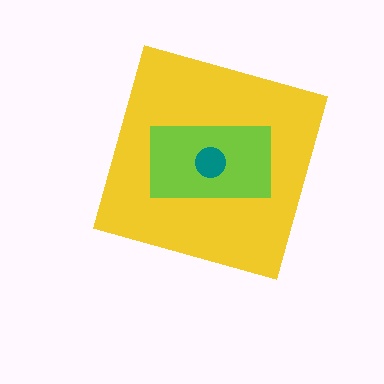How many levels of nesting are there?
3.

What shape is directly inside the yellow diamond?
The lime rectangle.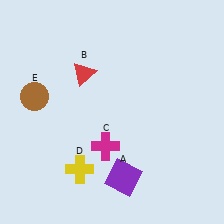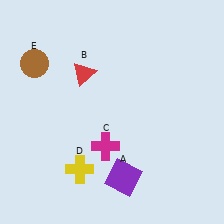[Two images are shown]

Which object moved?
The brown circle (E) moved up.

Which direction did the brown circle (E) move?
The brown circle (E) moved up.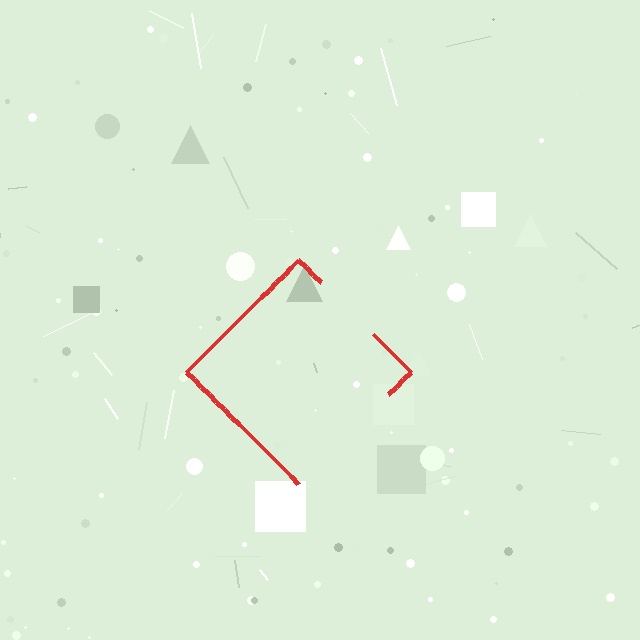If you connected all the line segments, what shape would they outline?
They would outline a diamond.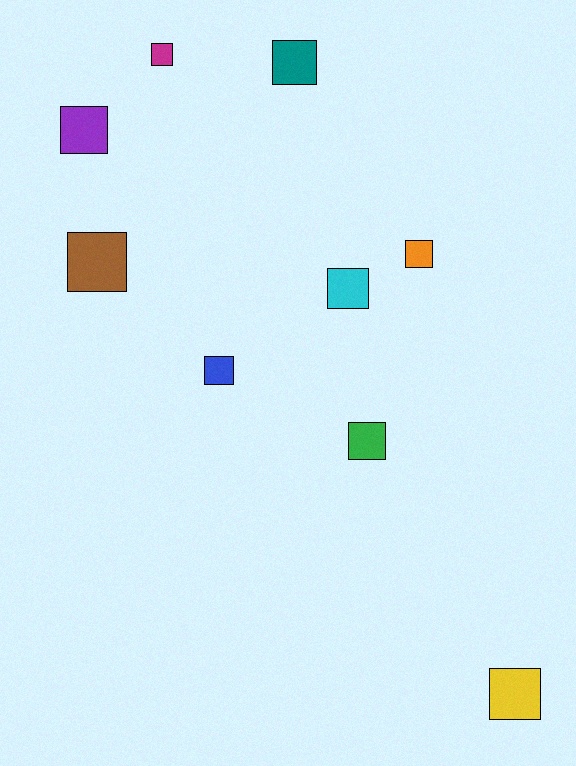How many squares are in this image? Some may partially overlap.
There are 9 squares.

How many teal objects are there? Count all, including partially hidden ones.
There is 1 teal object.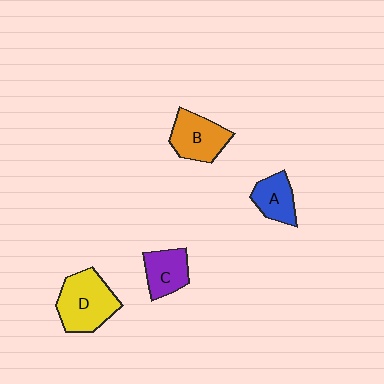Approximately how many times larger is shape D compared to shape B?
Approximately 1.3 times.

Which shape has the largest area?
Shape D (yellow).